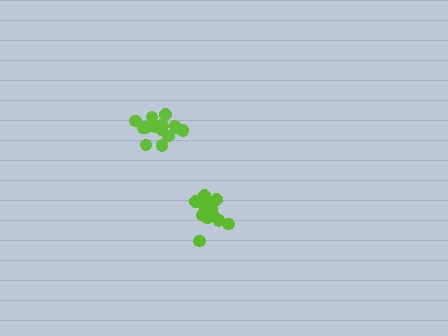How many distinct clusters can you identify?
There are 2 distinct clusters.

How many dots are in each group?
Group 1: 17 dots, Group 2: 16 dots (33 total).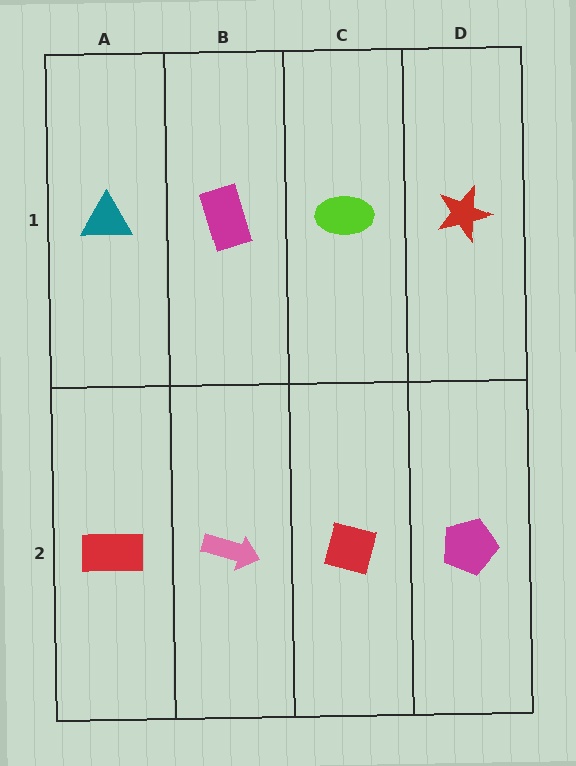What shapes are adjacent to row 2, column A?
A teal triangle (row 1, column A), a pink arrow (row 2, column B).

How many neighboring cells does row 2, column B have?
3.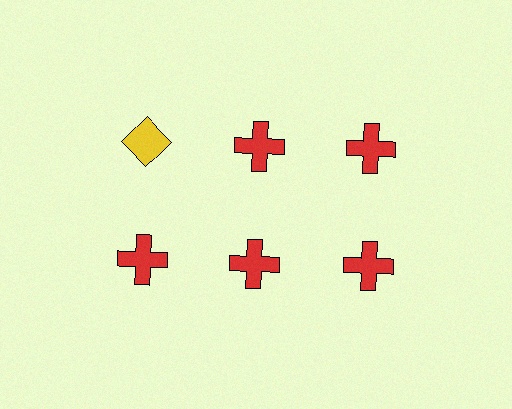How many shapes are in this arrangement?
There are 6 shapes arranged in a grid pattern.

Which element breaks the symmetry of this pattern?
The yellow diamond in the top row, leftmost column breaks the symmetry. All other shapes are red crosses.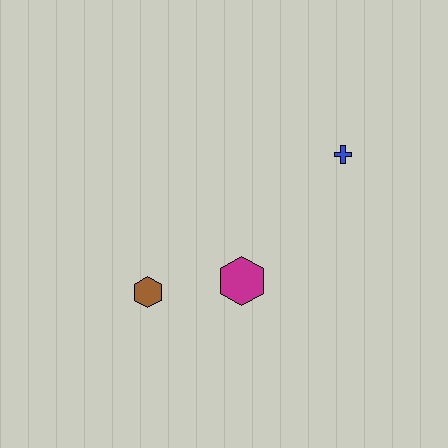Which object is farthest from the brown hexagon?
The blue cross is farthest from the brown hexagon.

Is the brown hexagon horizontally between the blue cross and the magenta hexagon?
No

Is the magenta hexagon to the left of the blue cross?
Yes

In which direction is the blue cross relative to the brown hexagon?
The blue cross is to the right of the brown hexagon.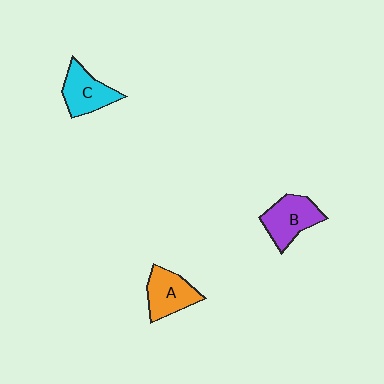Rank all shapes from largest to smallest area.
From largest to smallest: B (purple), A (orange), C (cyan).